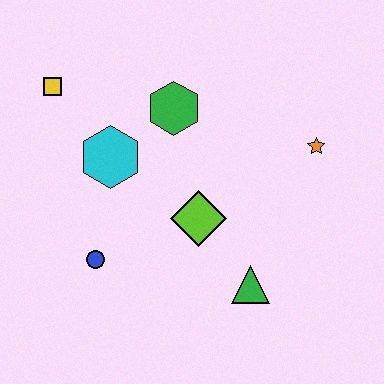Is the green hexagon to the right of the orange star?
No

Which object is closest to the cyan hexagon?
The green hexagon is closest to the cyan hexagon.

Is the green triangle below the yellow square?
Yes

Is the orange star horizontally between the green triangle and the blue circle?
No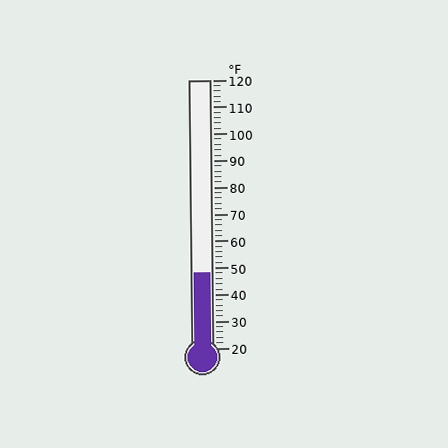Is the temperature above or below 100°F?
The temperature is below 100°F.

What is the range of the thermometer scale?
The thermometer scale ranges from 20°F to 120°F.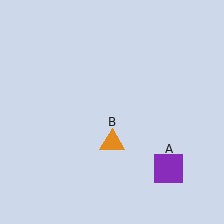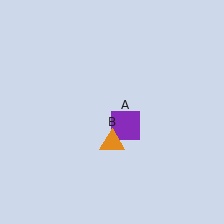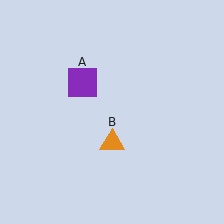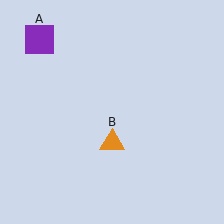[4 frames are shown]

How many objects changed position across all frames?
1 object changed position: purple square (object A).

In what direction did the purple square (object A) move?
The purple square (object A) moved up and to the left.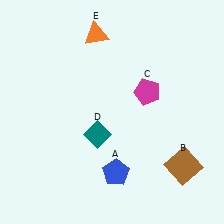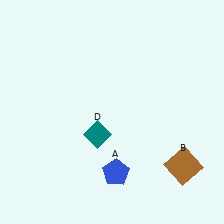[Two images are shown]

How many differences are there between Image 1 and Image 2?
There are 2 differences between the two images.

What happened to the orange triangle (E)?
The orange triangle (E) was removed in Image 2. It was in the top-left area of Image 1.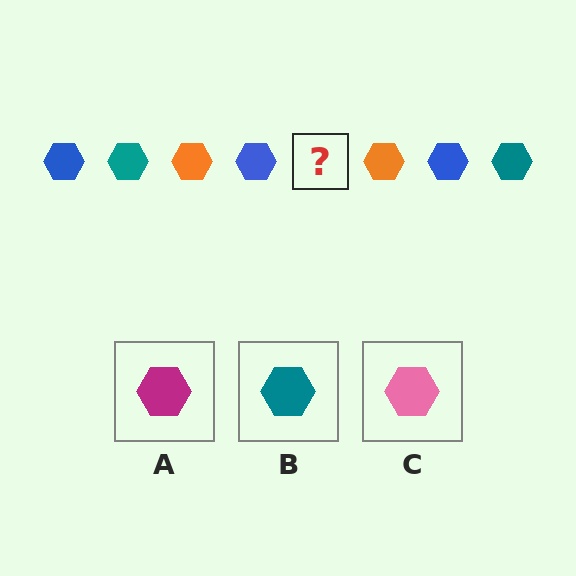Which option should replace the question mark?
Option B.